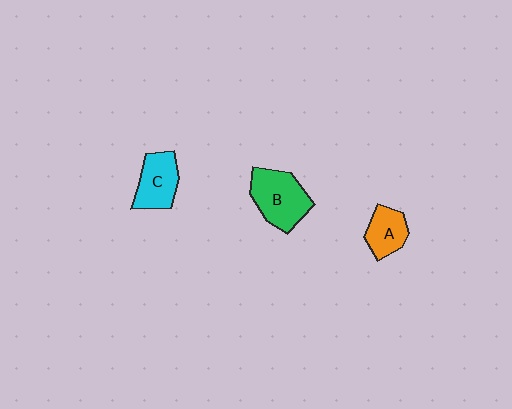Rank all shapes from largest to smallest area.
From largest to smallest: B (green), C (cyan), A (orange).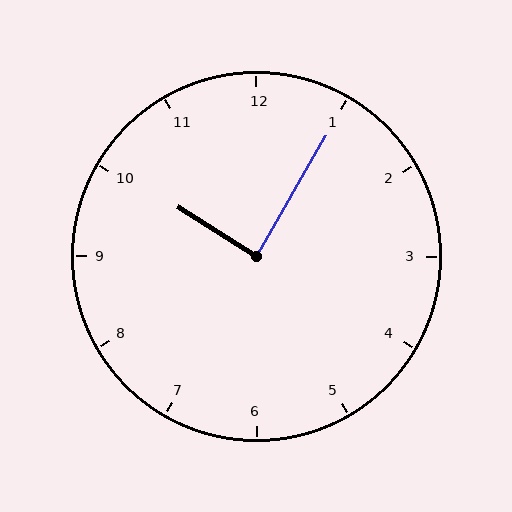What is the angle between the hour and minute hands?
Approximately 88 degrees.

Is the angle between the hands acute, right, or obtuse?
It is right.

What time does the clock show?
10:05.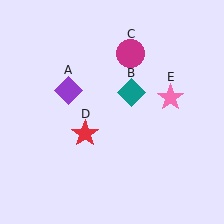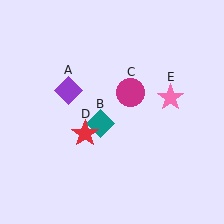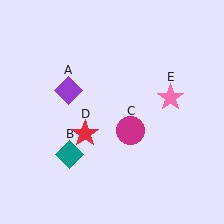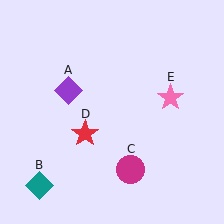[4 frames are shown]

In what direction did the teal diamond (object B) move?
The teal diamond (object B) moved down and to the left.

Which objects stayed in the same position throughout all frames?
Purple diamond (object A) and red star (object D) and pink star (object E) remained stationary.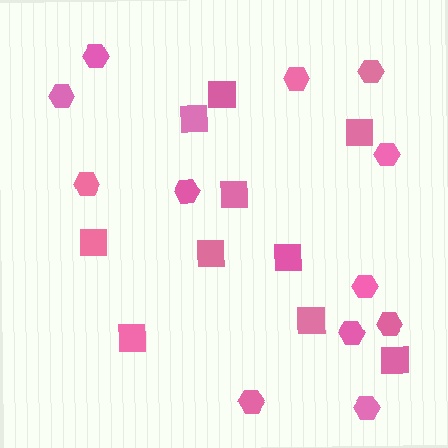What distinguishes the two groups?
There are 2 groups: one group of hexagons (12) and one group of squares (10).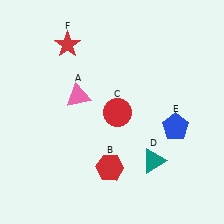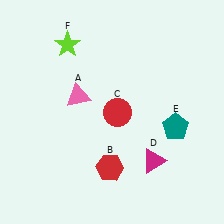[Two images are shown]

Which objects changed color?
D changed from teal to magenta. E changed from blue to teal. F changed from red to lime.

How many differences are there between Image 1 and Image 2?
There are 3 differences between the two images.